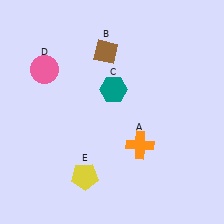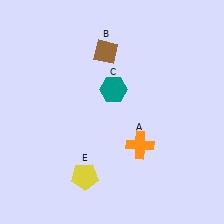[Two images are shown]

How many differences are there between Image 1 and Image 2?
There is 1 difference between the two images.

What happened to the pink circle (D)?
The pink circle (D) was removed in Image 2. It was in the top-left area of Image 1.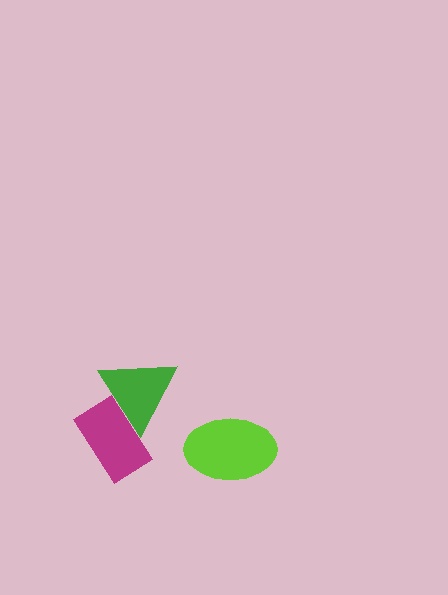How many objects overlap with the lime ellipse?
0 objects overlap with the lime ellipse.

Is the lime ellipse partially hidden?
No, no other shape covers it.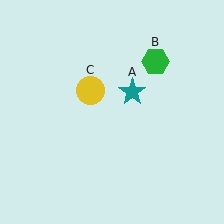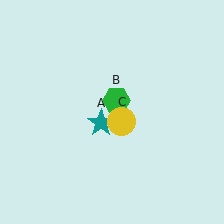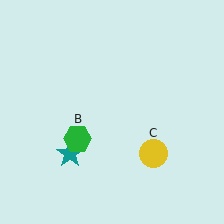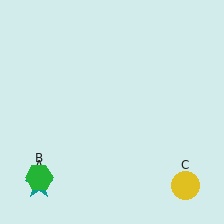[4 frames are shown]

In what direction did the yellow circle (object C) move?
The yellow circle (object C) moved down and to the right.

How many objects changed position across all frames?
3 objects changed position: teal star (object A), green hexagon (object B), yellow circle (object C).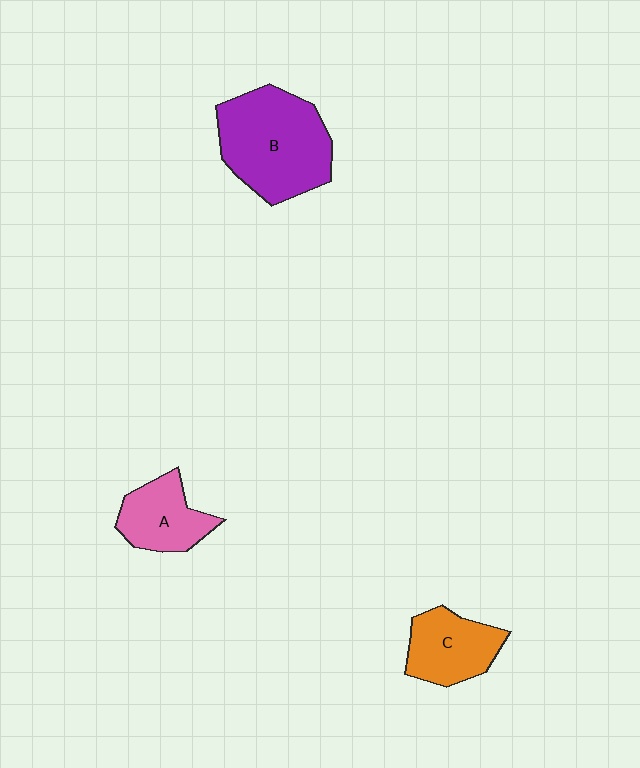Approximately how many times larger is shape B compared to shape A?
Approximately 1.9 times.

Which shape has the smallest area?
Shape A (pink).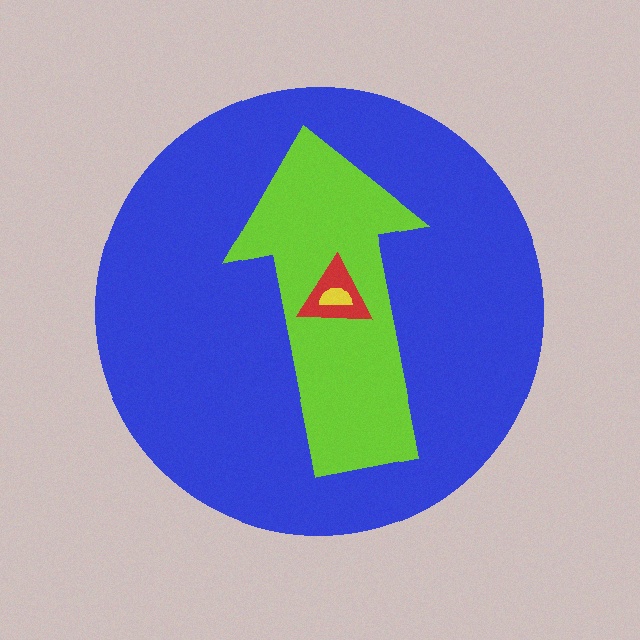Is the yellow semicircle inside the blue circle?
Yes.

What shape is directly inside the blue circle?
The lime arrow.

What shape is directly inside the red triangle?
The yellow semicircle.